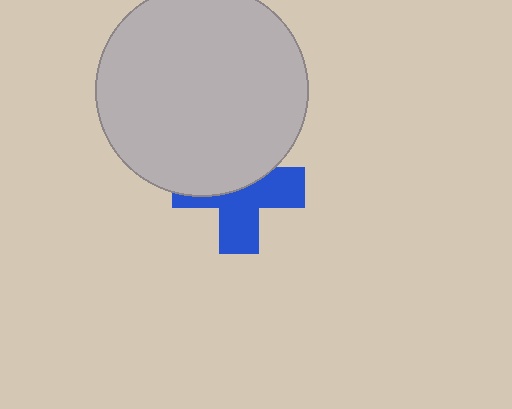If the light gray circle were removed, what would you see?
You would see the complete blue cross.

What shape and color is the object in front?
The object in front is a light gray circle.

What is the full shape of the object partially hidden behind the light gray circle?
The partially hidden object is a blue cross.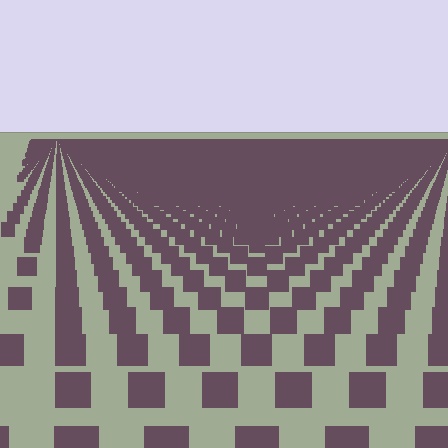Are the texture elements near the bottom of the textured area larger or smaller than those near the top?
Larger. Near the bottom, elements are closer to the viewer and appear at a bigger on-screen size.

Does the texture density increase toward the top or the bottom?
Density increases toward the top.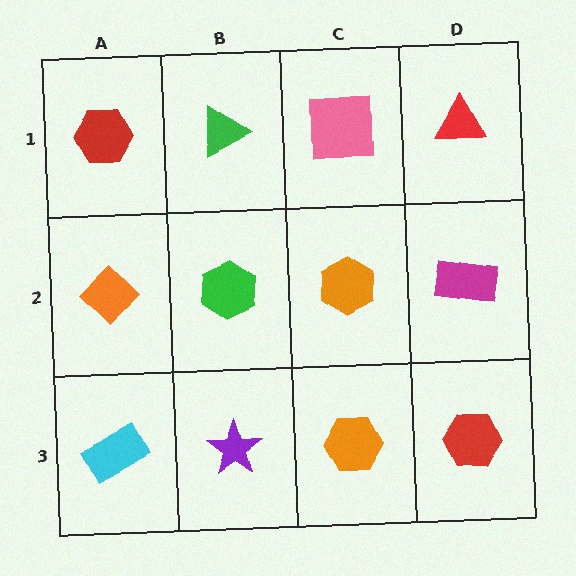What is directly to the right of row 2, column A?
A green hexagon.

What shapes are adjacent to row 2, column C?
A pink square (row 1, column C), an orange hexagon (row 3, column C), a green hexagon (row 2, column B), a magenta rectangle (row 2, column D).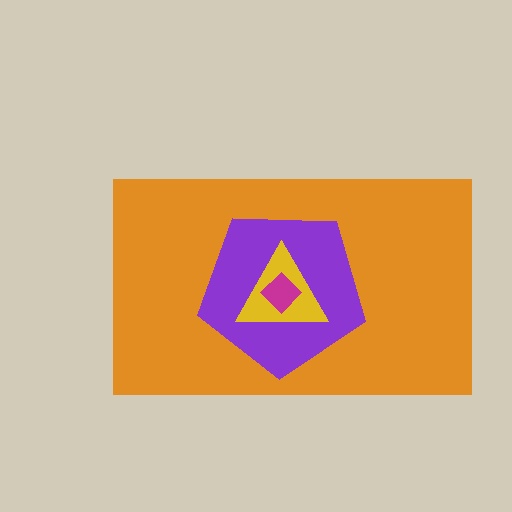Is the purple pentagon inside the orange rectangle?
Yes.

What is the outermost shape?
The orange rectangle.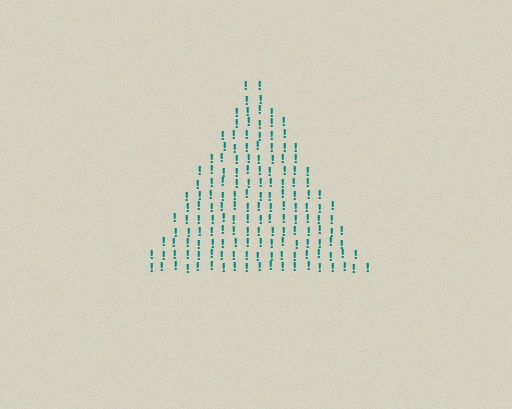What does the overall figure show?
The overall figure shows a triangle.